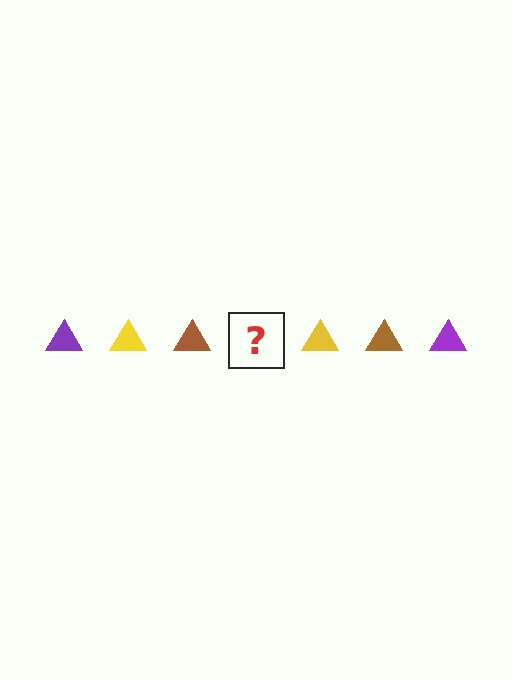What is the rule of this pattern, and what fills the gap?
The rule is that the pattern cycles through purple, yellow, brown triangles. The gap should be filled with a purple triangle.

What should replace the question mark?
The question mark should be replaced with a purple triangle.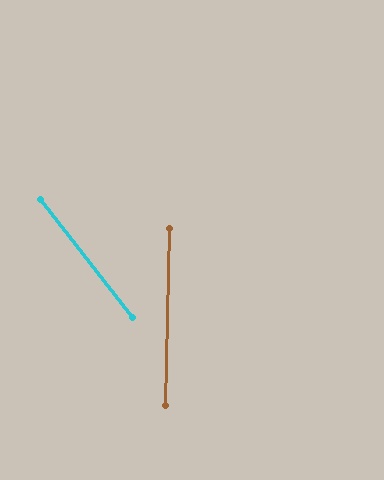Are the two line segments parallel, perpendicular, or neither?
Neither parallel nor perpendicular — they differ by about 39°.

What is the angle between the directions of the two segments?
Approximately 39 degrees.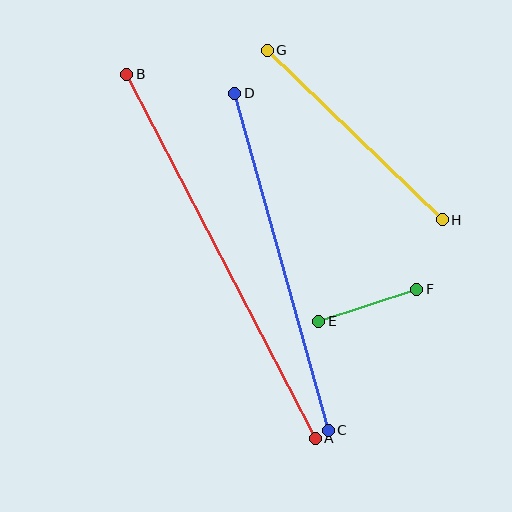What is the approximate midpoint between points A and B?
The midpoint is at approximately (221, 256) pixels.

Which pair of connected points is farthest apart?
Points A and B are farthest apart.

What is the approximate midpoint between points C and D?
The midpoint is at approximately (281, 262) pixels.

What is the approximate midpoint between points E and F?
The midpoint is at approximately (368, 305) pixels.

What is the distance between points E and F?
The distance is approximately 103 pixels.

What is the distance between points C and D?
The distance is approximately 349 pixels.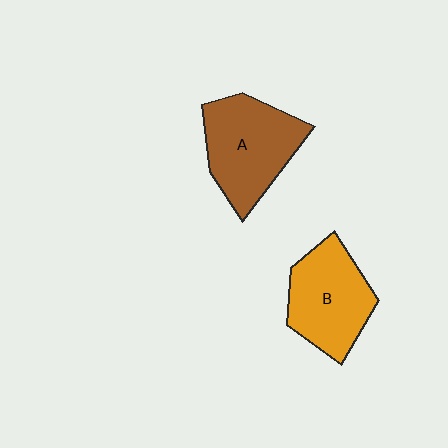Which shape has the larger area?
Shape A (brown).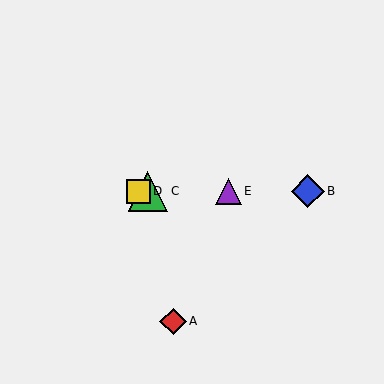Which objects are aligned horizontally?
Objects B, C, D, E are aligned horizontally.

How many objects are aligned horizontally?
4 objects (B, C, D, E) are aligned horizontally.